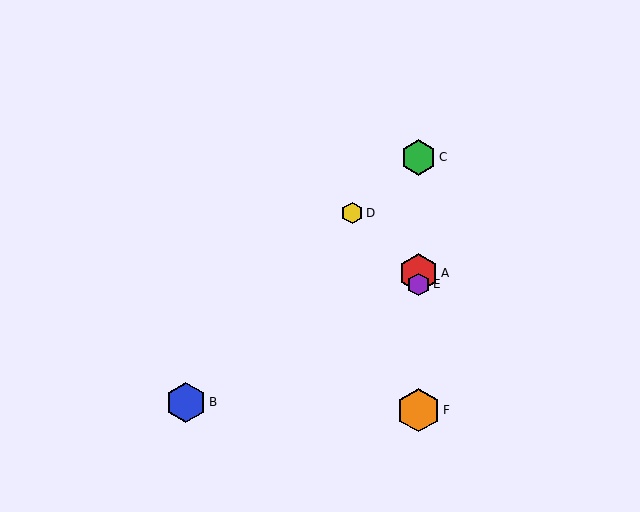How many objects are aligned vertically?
4 objects (A, C, E, F) are aligned vertically.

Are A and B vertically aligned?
No, A is at x≈418 and B is at x≈186.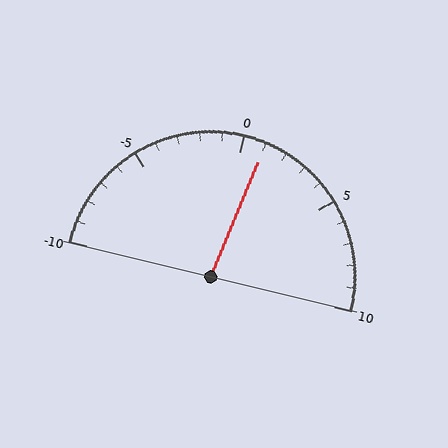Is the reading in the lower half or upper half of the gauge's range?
The reading is in the upper half of the range (-10 to 10).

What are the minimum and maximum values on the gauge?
The gauge ranges from -10 to 10.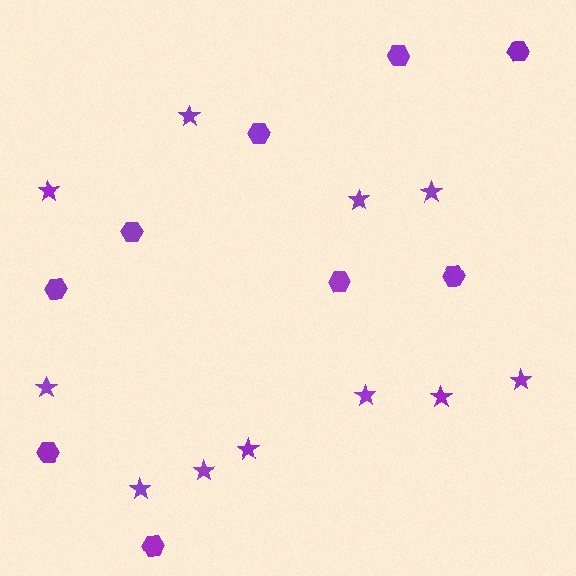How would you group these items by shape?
There are 2 groups: one group of hexagons (9) and one group of stars (11).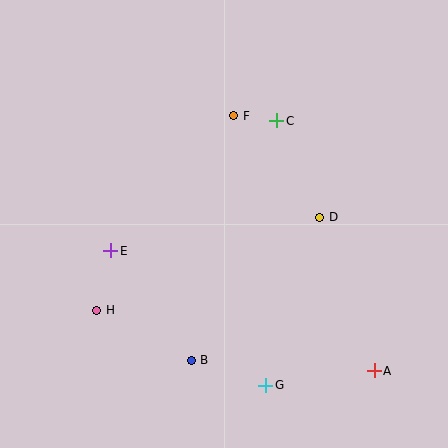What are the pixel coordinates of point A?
Point A is at (374, 371).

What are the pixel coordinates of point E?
Point E is at (111, 251).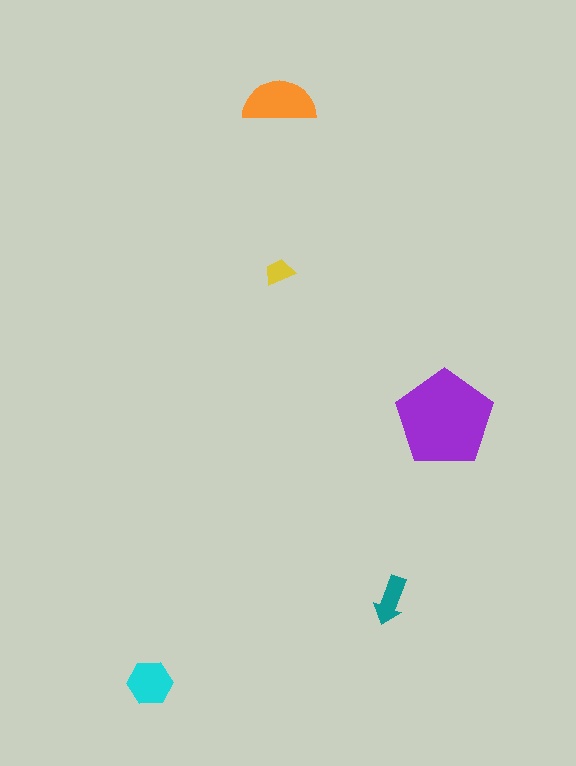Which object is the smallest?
The yellow trapezoid.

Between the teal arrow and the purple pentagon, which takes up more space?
The purple pentagon.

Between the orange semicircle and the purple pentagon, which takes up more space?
The purple pentagon.